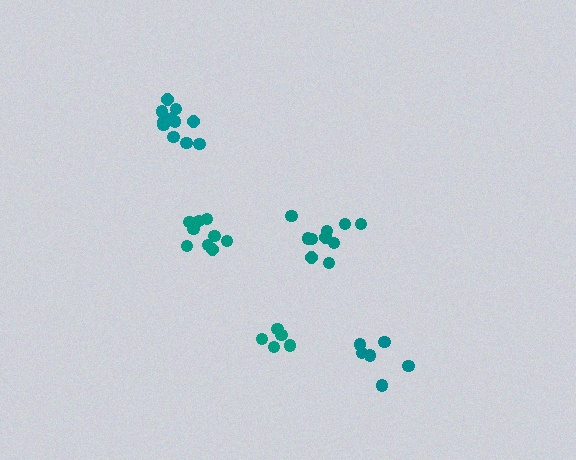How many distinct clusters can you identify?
There are 5 distinct clusters.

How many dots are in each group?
Group 1: 6 dots, Group 2: 11 dots, Group 3: 9 dots, Group 4: 5 dots, Group 5: 11 dots (42 total).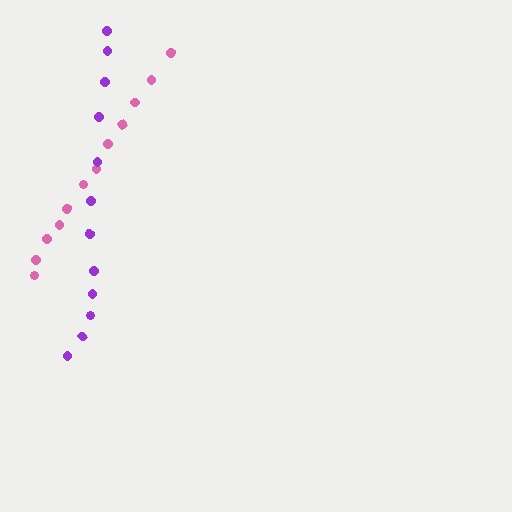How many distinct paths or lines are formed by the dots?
There are 2 distinct paths.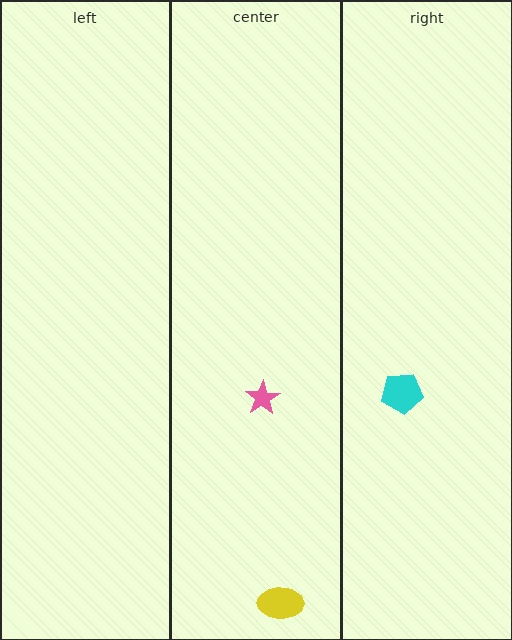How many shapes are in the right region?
1.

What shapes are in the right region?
The cyan pentagon.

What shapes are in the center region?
The yellow ellipse, the pink star.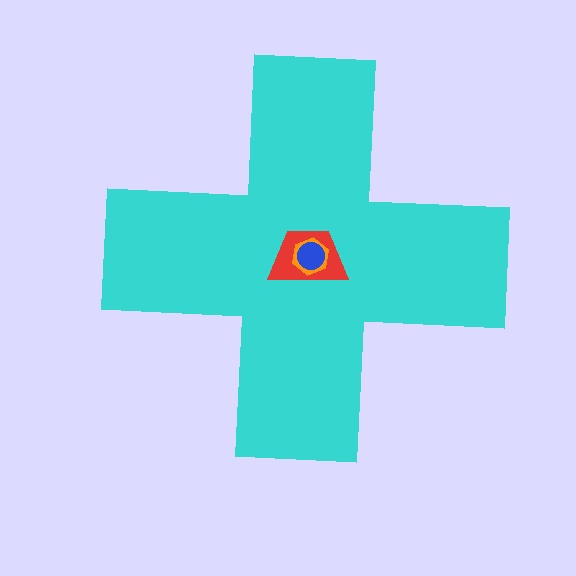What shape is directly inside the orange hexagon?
The blue circle.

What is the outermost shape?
The cyan cross.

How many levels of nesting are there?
4.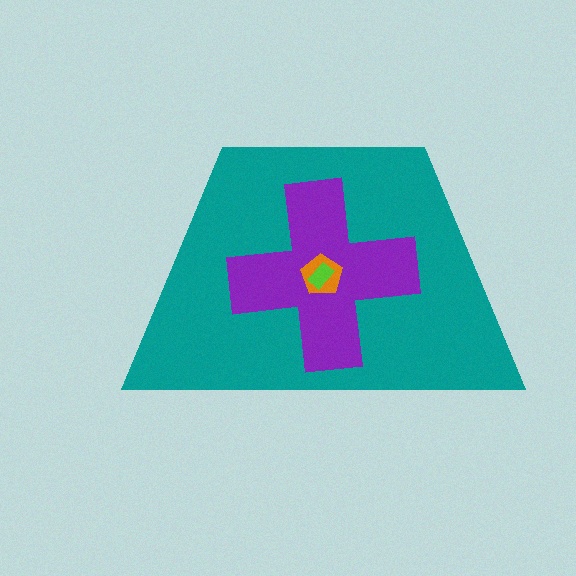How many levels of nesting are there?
4.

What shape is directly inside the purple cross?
The orange pentagon.